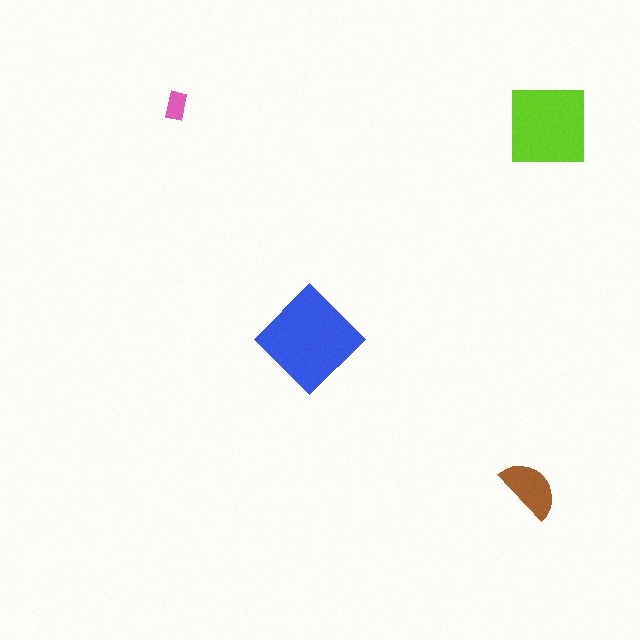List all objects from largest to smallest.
The blue diamond, the lime square, the brown semicircle, the pink rectangle.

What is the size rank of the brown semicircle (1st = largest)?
3rd.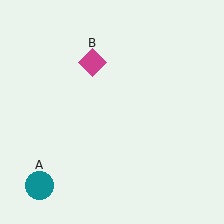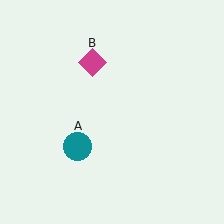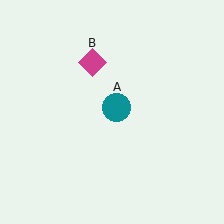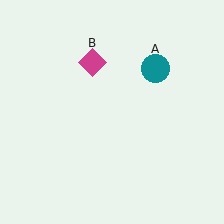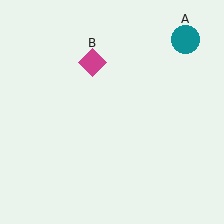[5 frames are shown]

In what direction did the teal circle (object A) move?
The teal circle (object A) moved up and to the right.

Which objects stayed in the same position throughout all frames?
Magenta diamond (object B) remained stationary.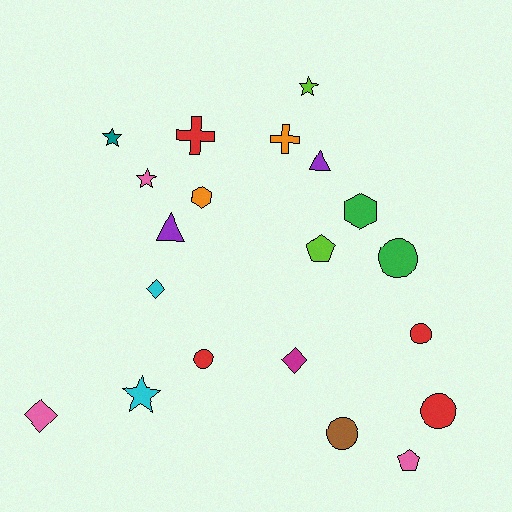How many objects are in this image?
There are 20 objects.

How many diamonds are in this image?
There are 3 diamonds.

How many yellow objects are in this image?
There are no yellow objects.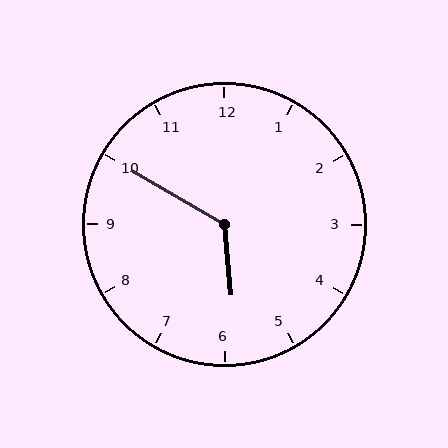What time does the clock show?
5:50.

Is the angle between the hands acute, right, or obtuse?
It is obtuse.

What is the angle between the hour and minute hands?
Approximately 125 degrees.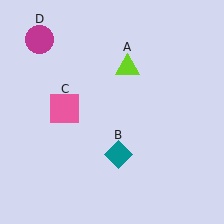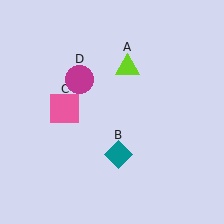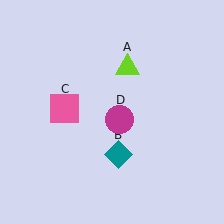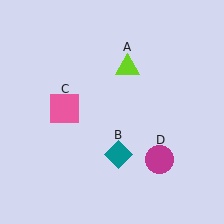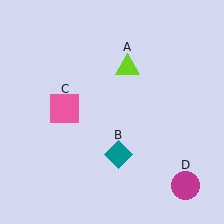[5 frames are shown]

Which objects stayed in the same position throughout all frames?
Lime triangle (object A) and teal diamond (object B) and pink square (object C) remained stationary.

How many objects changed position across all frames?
1 object changed position: magenta circle (object D).